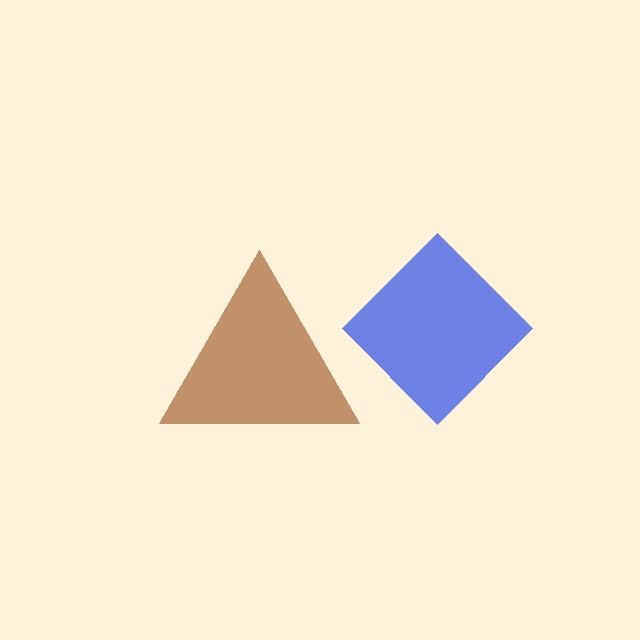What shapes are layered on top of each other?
The layered shapes are: a brown triangle, a blue diamond.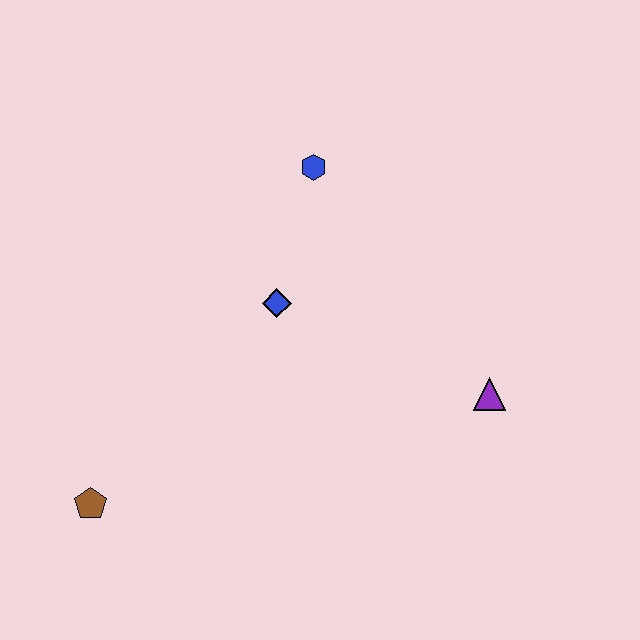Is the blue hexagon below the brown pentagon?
No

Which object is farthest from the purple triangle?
The brown pentagon is farthest from the purple triangle.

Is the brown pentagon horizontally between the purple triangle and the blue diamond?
No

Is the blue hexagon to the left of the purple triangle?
Yes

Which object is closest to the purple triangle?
The blue diamond is closest to the purple triangle.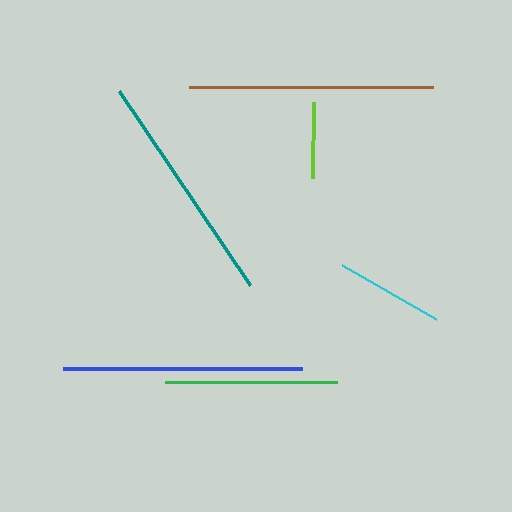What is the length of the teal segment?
The teal segment is approximately 233 pixels long.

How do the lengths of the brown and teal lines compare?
The brown and teal lines are approximately the same length.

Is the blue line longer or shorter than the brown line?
The brown line is longer than the blue line.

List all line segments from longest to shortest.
From longest to shortest: brown, blue, teal, green, cyan, lime.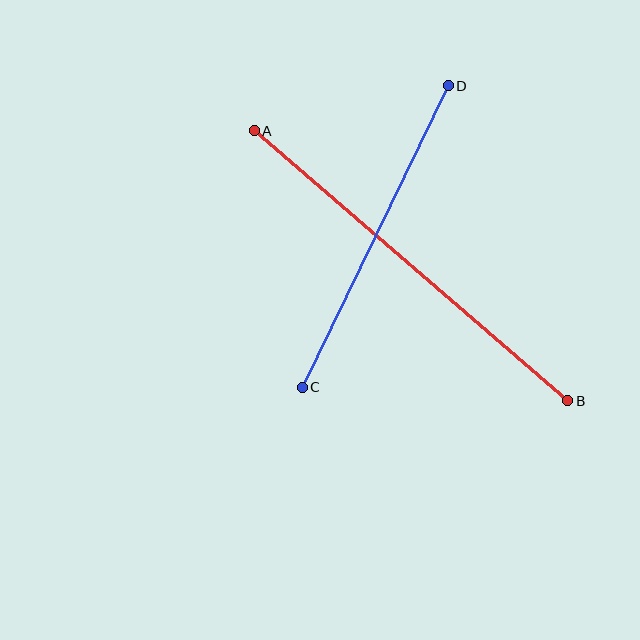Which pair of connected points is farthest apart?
Points A and B are farthest apart.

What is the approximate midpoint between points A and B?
The midpoint is at approximately (411, 266) pixels.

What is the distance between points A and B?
The distance is approximately 414 pixels.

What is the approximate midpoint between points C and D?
The midpoint is at approximately (375, 237) pixels.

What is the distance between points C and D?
The distance is approximately 335 pixels.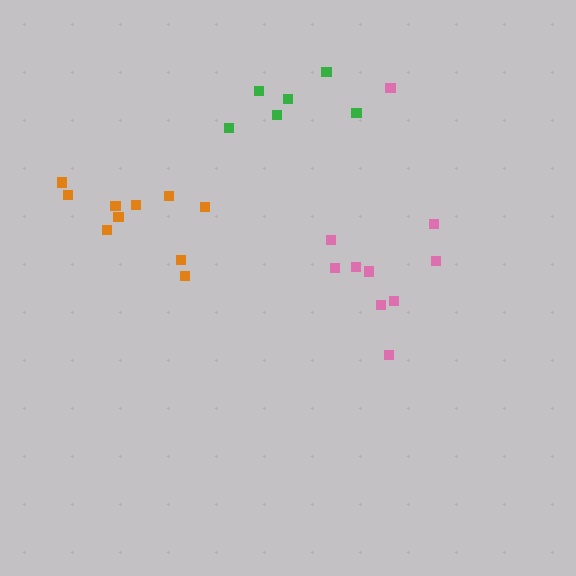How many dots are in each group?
Group 1: 6 dots, Group 2: 10 dots, Group 3: 10 dots (26 total).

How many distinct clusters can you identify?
There are 3 distinct clusters.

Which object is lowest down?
The pink cluster is bottommost.